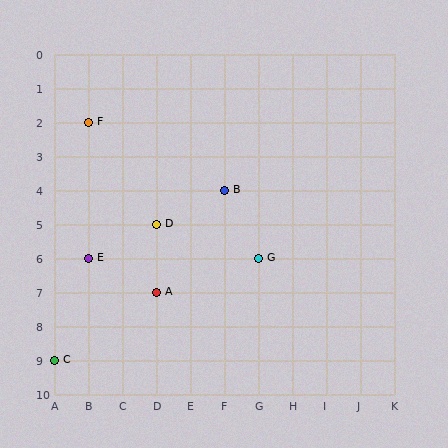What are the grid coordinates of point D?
Point D is at grid coordinates (D, 5).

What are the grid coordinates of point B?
Point B is at grid coordinates (F, 4).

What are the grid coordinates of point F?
Point F is at grid coordinates (B, 2).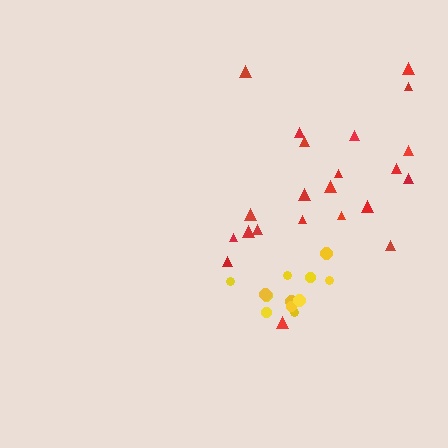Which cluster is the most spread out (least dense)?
Red.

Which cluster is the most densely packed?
Yellow.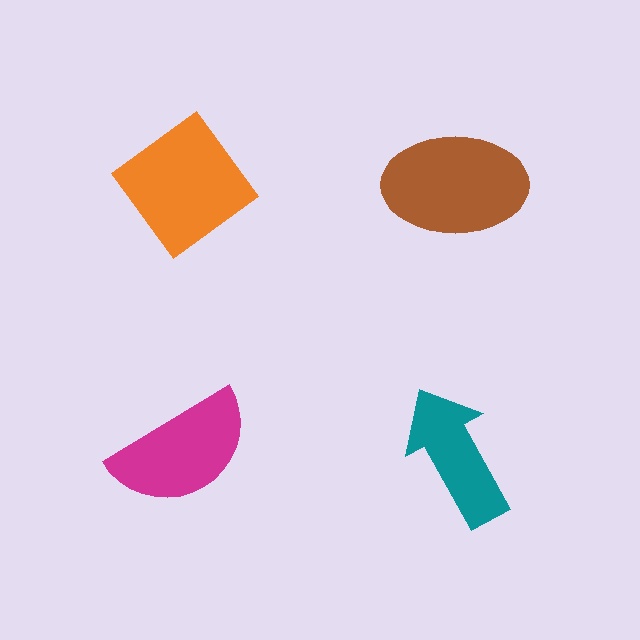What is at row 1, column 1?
An orange diamond.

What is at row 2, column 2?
A teal arrow.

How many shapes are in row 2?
2 shapes.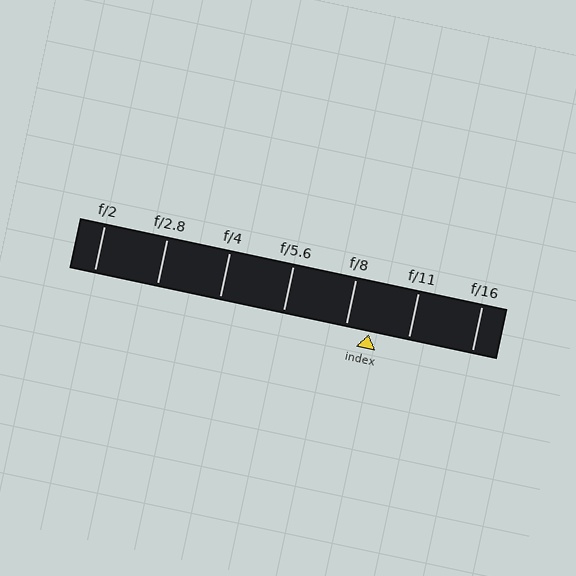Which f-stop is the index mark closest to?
The index mark is closest to f/8.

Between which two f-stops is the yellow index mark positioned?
The index mark is between f/8 and f/11.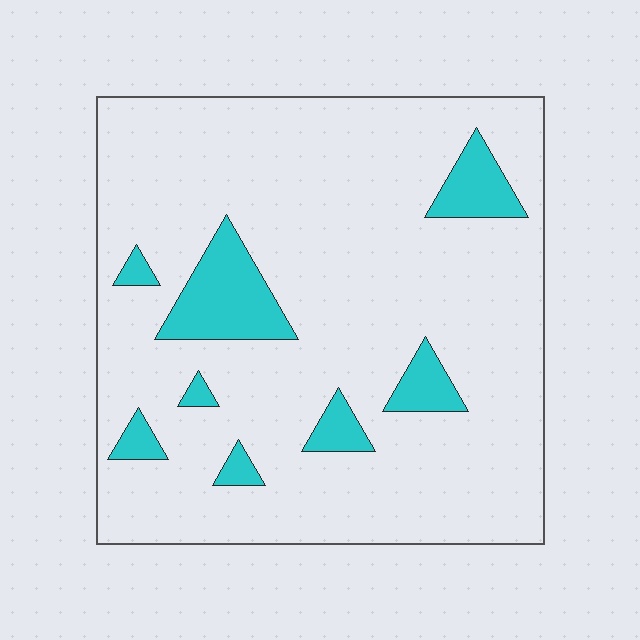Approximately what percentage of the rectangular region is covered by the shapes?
Approximately 10%.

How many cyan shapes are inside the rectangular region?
8.